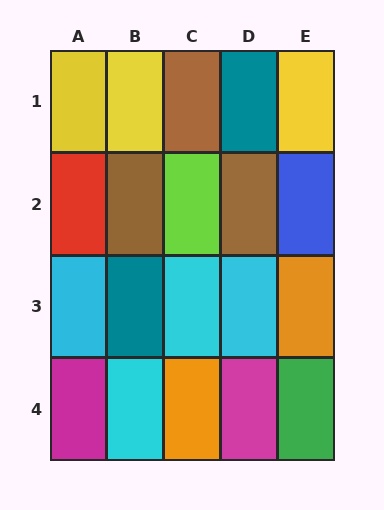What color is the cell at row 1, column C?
Brown.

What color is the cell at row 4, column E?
Green.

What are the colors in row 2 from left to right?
Red, brown, lime, brown, blue.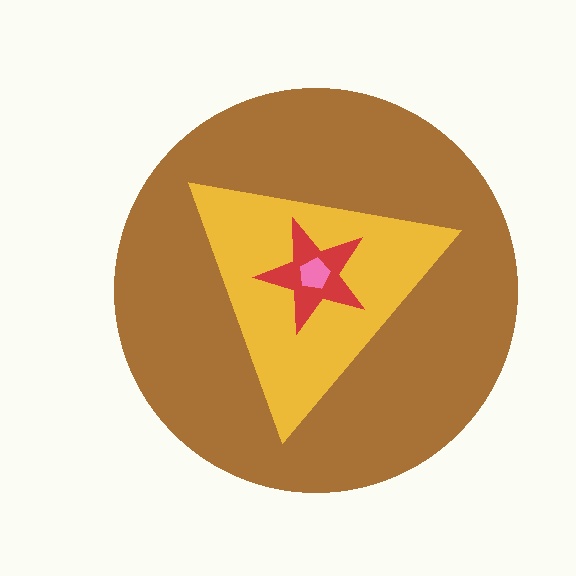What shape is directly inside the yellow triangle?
The red star.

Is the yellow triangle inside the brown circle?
Yes.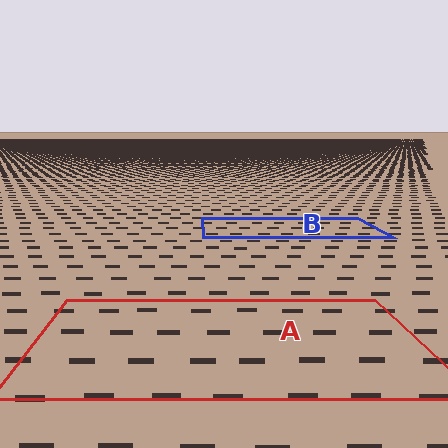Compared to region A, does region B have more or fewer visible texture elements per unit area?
Region B has more texture elements per unit area — they are packed more densely because it is farther away.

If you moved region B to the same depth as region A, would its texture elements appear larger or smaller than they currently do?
They would appear larger. At a closer depth, the same texture elements are projected at a bigger on-screen size.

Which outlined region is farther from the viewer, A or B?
Region B is farther from the viewer — the texture elements inside it appear smaller and more densely packed.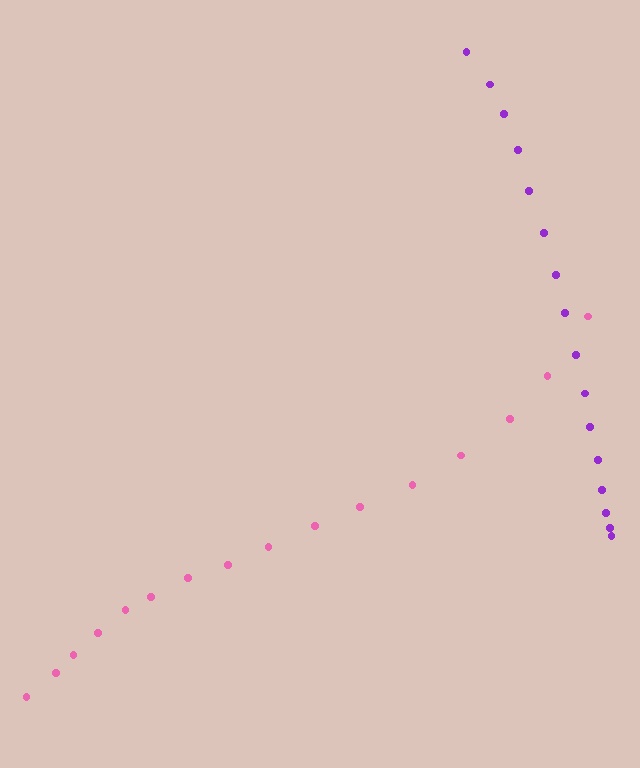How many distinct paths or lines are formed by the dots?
There are 2 distinct paths.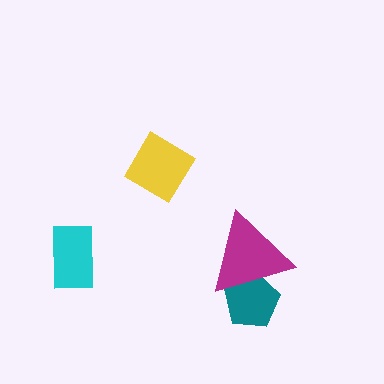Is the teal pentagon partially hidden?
Yes, it is partially covered by another shape.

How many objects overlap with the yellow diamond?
0 objects overlap with the yellow diamond.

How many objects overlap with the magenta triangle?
1 object overlaps with the magenta triangle.